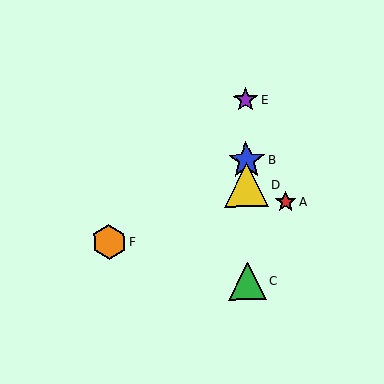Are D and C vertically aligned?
Yes, both are at x≈246.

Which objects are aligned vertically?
Objects B, C, D, E are aligned vertically.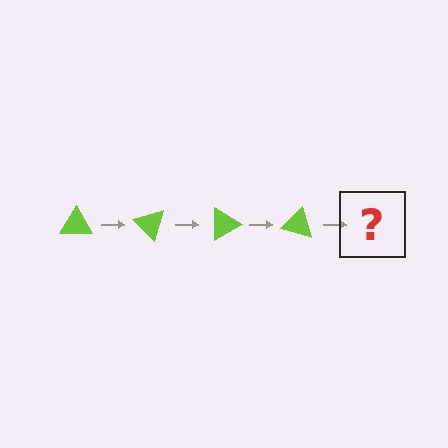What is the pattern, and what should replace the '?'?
The pattern is that the triangle rotates 45 degrees each step. The '?' should be a lime triangle rotated 180 degrees.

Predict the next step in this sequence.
The next step is a lime triangle rotated 180 degrees.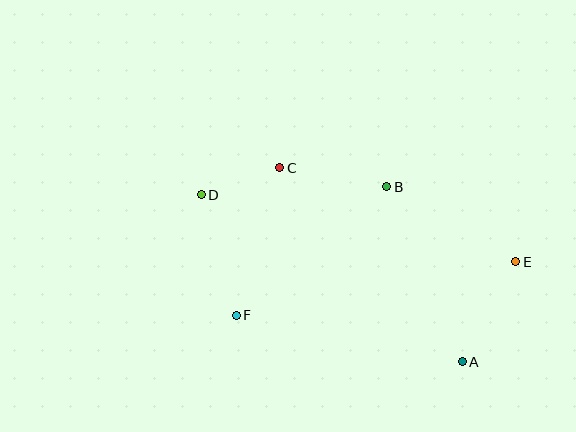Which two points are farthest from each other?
Points D and E are farthest from each other.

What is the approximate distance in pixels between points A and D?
The distance between A and D is approximately 309 pixels.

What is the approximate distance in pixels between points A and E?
The distance between A and E is approximately 114 pixels.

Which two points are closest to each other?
Points C and D are closest to each other.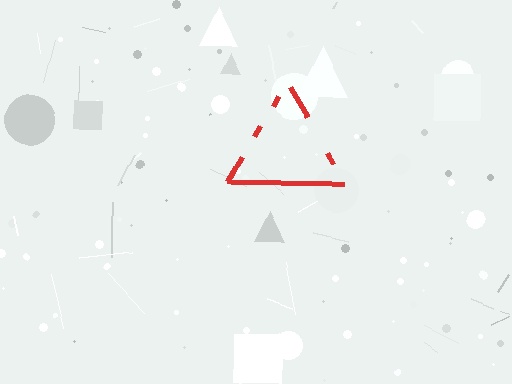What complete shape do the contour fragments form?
The contour fragments form a triangle.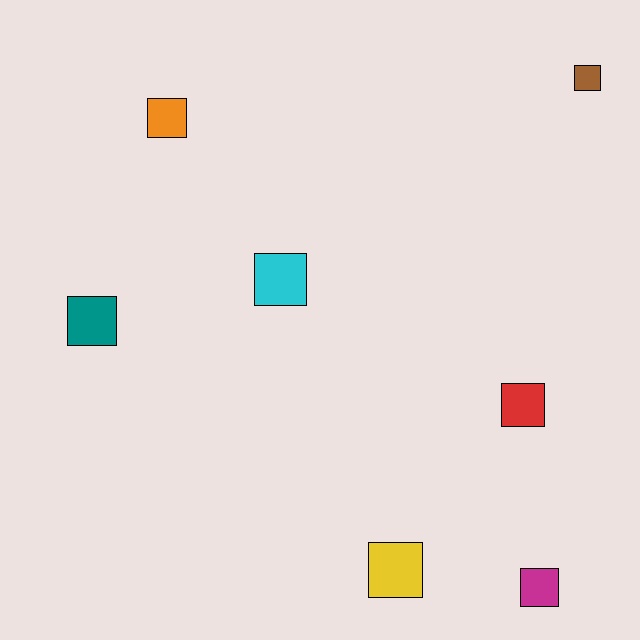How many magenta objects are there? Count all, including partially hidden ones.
There is 1 magenta object.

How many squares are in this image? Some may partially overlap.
There are 7 squares.